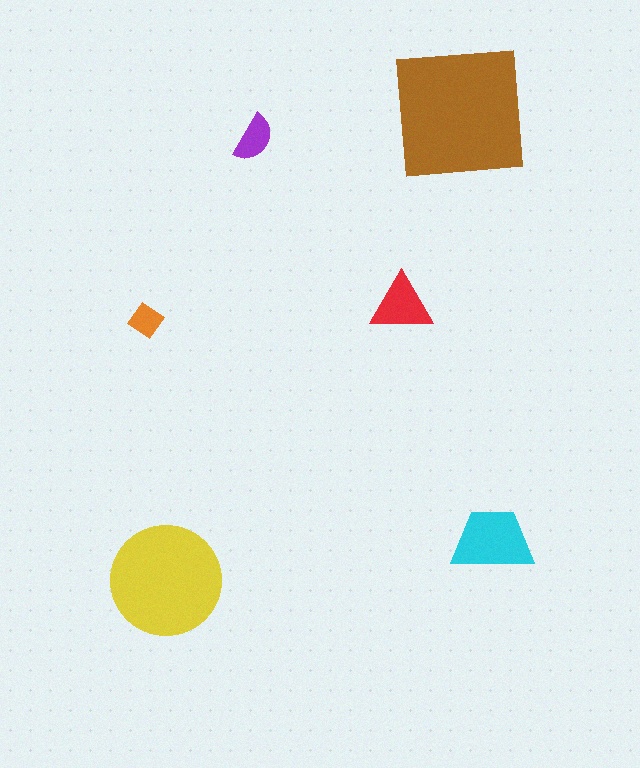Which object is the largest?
The brown square.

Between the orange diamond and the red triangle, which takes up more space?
The red triangle.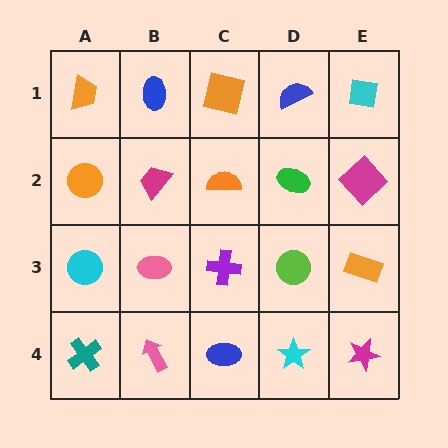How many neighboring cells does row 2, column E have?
3.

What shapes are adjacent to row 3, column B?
A magenta trapezoid (row 2, column B), a pink arrow (row 4, column B), a cyan circle (row 3, column A), a purple cross (row 3, column C).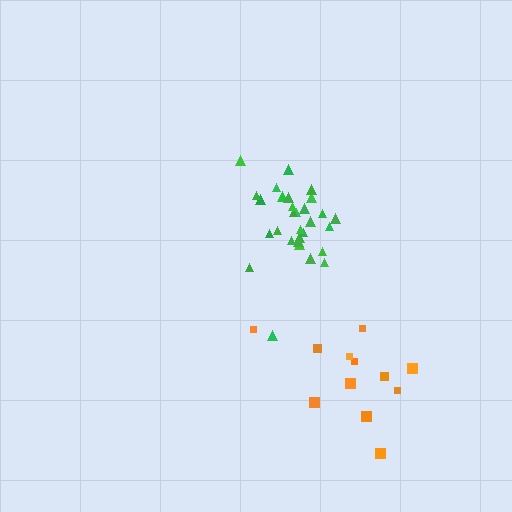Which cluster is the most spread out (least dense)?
Orange.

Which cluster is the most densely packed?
Green.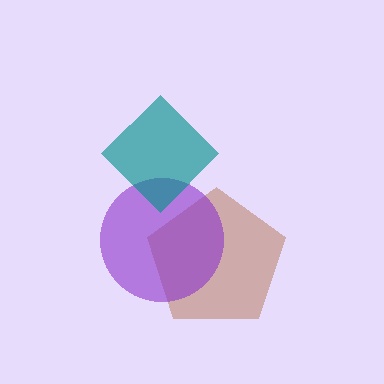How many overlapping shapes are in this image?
There are 3 overlapping shapes in the image.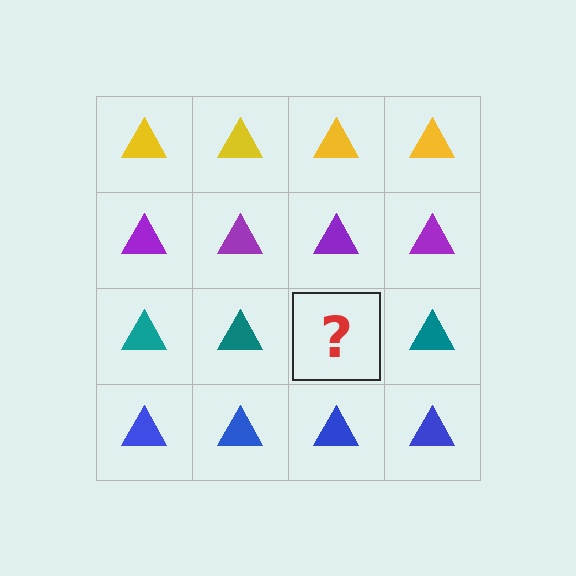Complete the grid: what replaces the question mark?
The question mark should be replaced with a teal triangle.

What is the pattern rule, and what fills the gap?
The rule is that each row has a consistent color. The gap should be filled with a teal triangle.